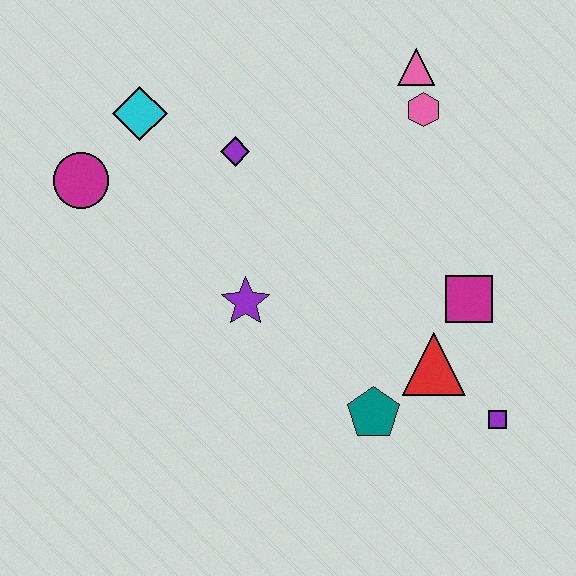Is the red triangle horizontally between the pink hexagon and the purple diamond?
No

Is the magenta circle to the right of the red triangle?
No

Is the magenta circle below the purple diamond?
Yes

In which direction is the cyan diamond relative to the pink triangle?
The cyan diamond is to the left of the pink triangle.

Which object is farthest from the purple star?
The pink triangle is farthest from the purple star.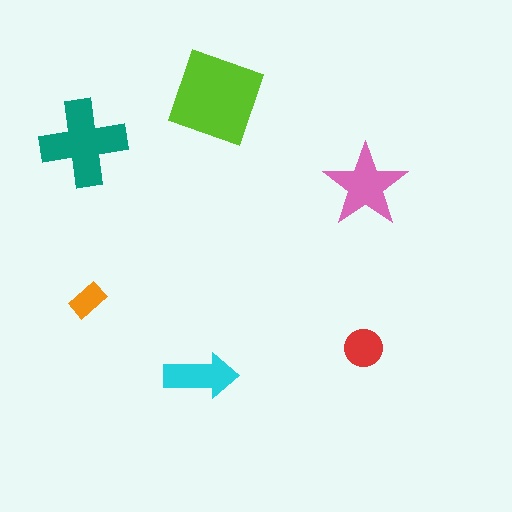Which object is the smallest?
The orange rectangle.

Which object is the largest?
The lime diamond.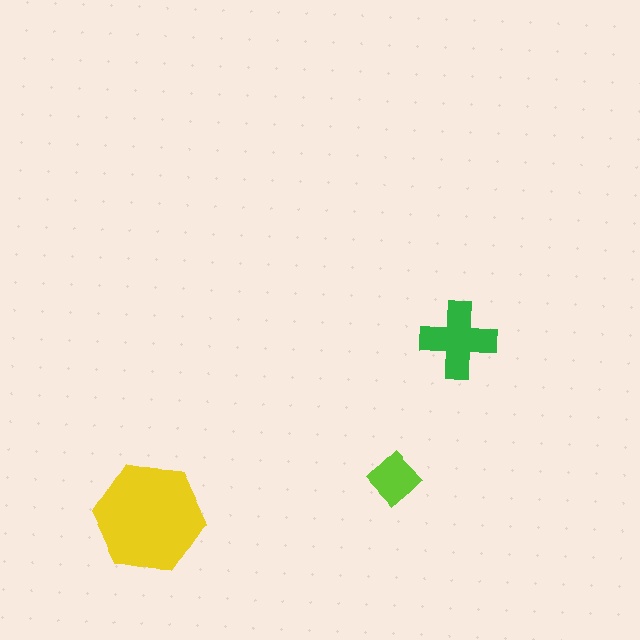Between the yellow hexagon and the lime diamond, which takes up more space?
The yellow hexagon.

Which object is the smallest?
The lime diamond.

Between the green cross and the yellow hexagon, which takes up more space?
The yellow hexagon.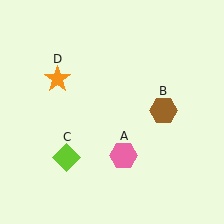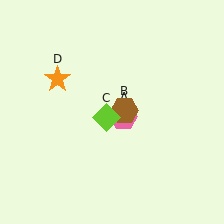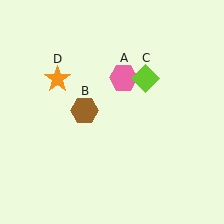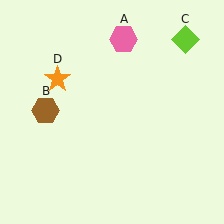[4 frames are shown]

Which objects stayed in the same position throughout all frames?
Orange star (object D) remained stationary.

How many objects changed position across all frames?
3 objects changed position: pink hexagon (object A), brown hexagon (object B), lime diamond (object C).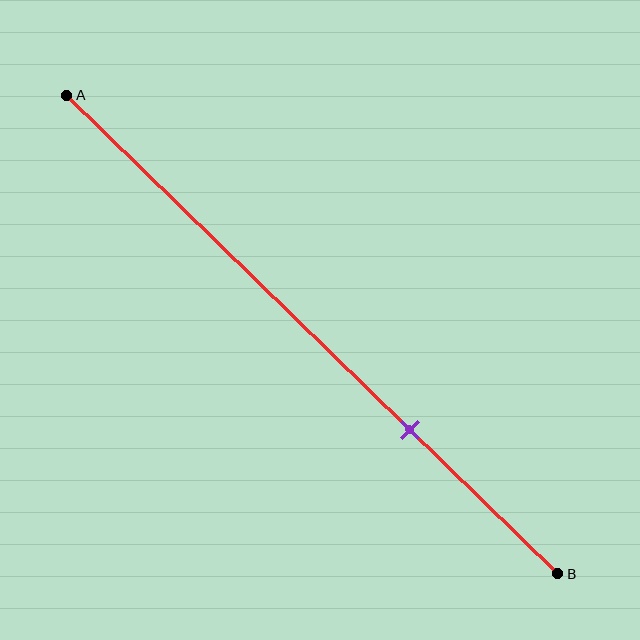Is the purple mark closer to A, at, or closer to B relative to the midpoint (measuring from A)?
The purple mark is closer to point B than the midpoint of segment AB.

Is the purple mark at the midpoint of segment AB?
No, the mark is at about 70% from A, not at the 50% midpoint.